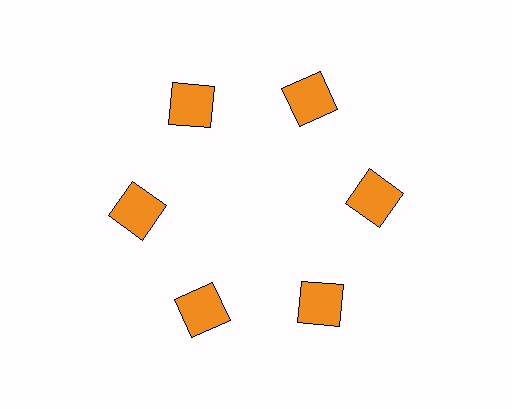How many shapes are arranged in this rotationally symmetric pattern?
There are 6 shapes, arranged in 6 groups of 1.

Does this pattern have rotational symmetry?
Yes, this pattern has 6-fold rotational symmetry. It looks the same after rotating 60 degrees around the center.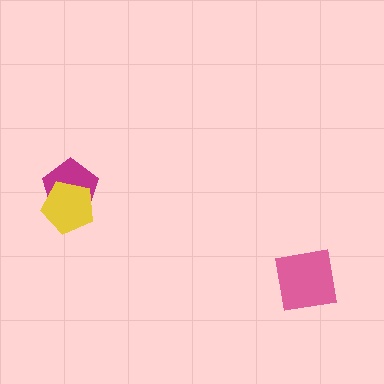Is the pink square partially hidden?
No, no other shape covers it.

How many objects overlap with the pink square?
0 objects overlap with the pink square.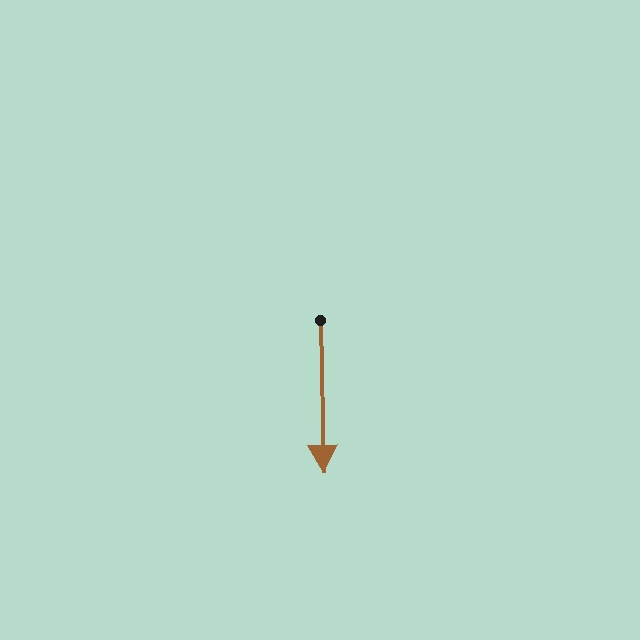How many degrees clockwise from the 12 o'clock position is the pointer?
Approximately 179 degrees.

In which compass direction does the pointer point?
South.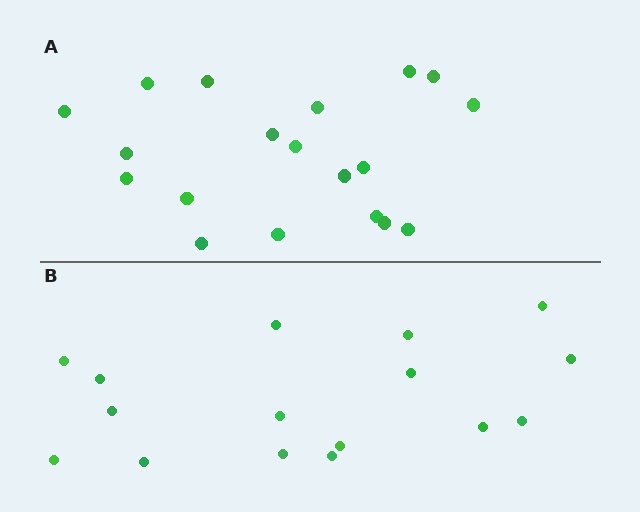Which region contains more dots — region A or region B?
Region A (the top region) has more dots.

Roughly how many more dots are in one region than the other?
Region A has just a few more — roughly 2 or 3 more dots than region B.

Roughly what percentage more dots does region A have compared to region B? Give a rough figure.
About 20% more.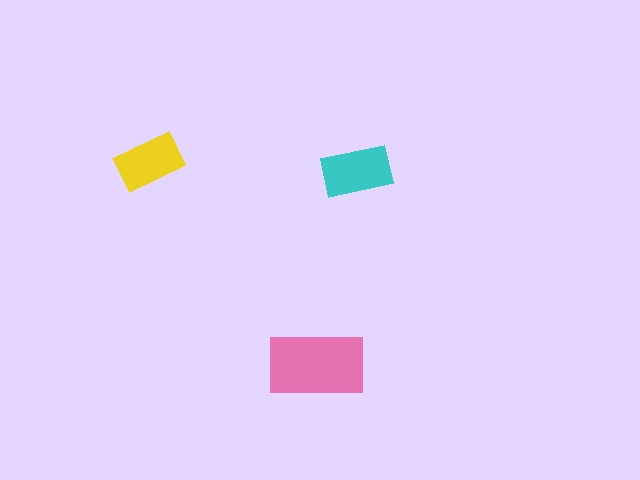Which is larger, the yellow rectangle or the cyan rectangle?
The cyan one.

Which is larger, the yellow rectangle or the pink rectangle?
The pink one.